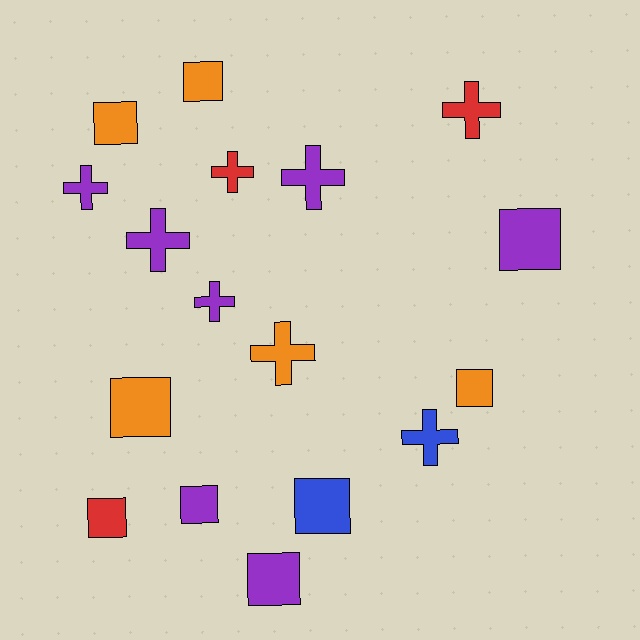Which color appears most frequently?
Purple, with 7 objects.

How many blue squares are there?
There is 1 blue square.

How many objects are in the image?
There are 17 objects.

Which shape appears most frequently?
Square, with 9 objects.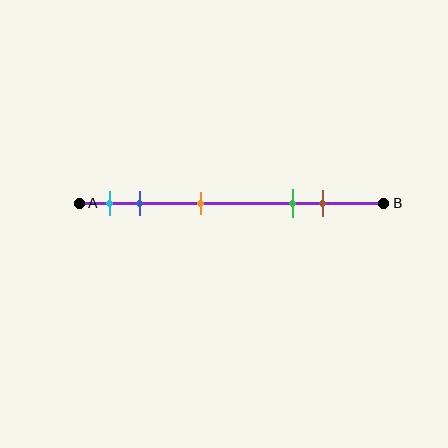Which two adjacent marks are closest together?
The cyan and blue marks are the closest adjacent pair.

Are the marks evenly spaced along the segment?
No, the marks are not evenly spaced.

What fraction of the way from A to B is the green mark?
The green mark is approximately 70% (0.7) of the way from A to B.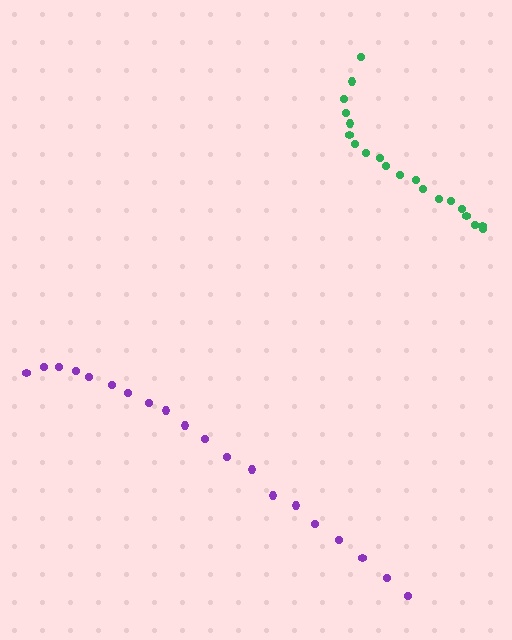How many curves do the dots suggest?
There are 2 distinct paths.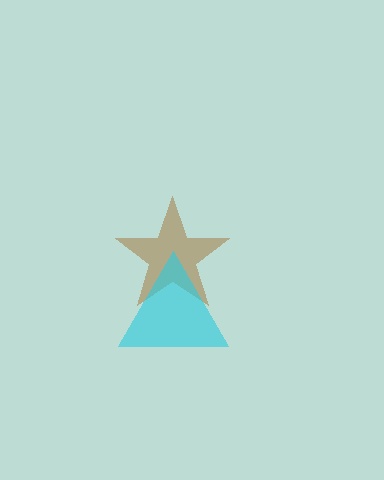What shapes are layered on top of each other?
The layered shapes are: a brown star, a cyan triangle.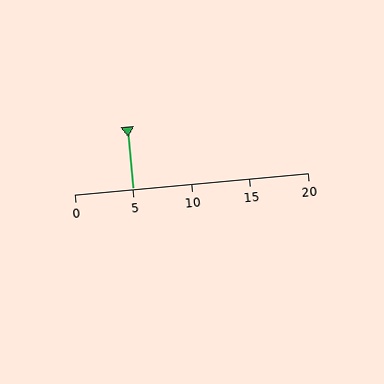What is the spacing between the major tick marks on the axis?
The major ticks are spaced 5 apart.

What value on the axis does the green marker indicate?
The marker indicates approximately 5.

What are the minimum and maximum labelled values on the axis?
The axis runs from 0 to 20.